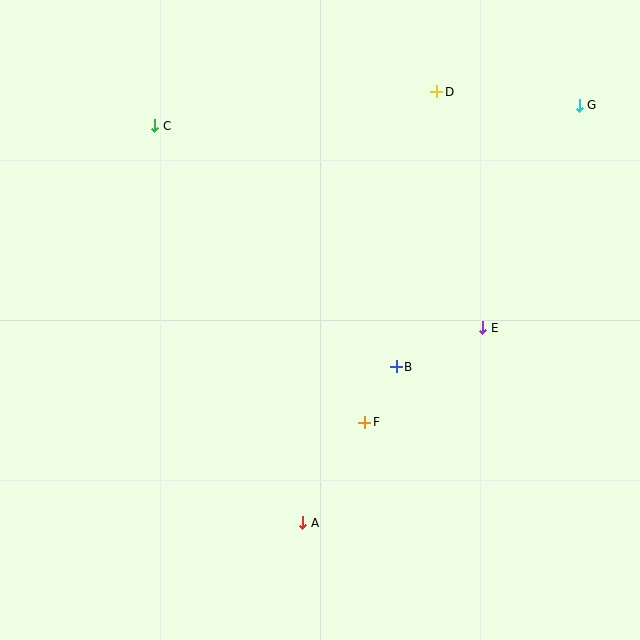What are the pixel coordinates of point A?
Point A is at (303, 523).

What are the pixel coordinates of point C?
Point C is at (155, 126).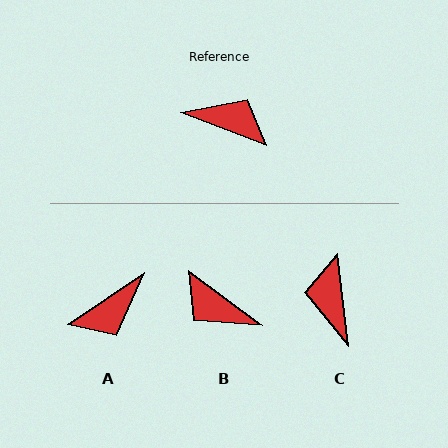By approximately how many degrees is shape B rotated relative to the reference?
Approximately 165 degrees counter-clockwise.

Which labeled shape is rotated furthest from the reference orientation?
B, about 165 degrees away.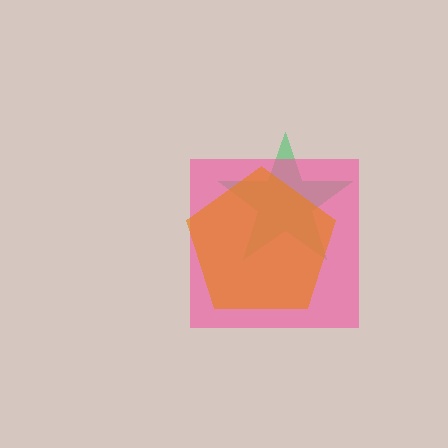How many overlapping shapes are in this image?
There are 3 overlapping shapes in the image.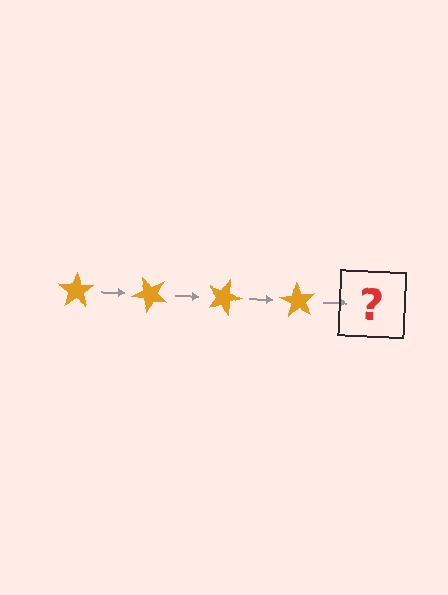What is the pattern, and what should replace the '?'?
The pattern is that the star rotates 45 degrees each step. The '?' should be an orange star rotated 180 degrees.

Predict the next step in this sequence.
The next step is an orange star rotated 180 degrees.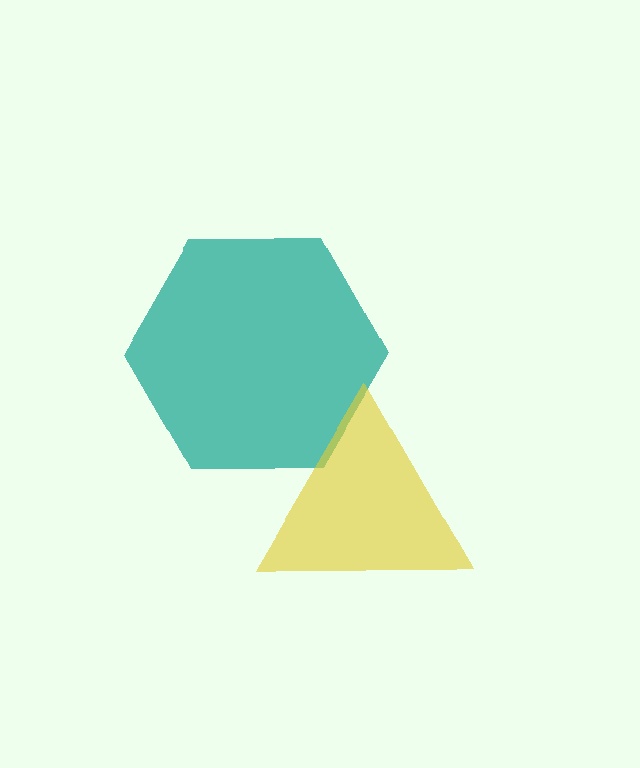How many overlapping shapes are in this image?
There are 2 overlapping shapes in the image.